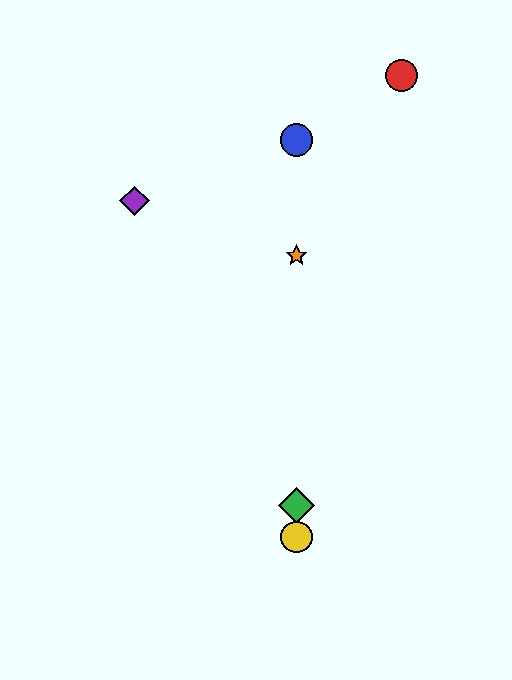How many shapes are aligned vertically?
4 shapes (the blue circle, the green diamond, the yellow circle, the orange star) are aligned vertically.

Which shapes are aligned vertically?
The blue circle, the green diamond, the yellow circle, the orange star are aligned vertically.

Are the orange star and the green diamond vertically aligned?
Yes, both are at x≈297.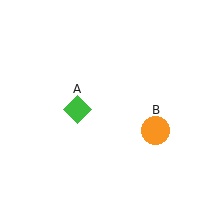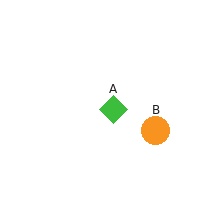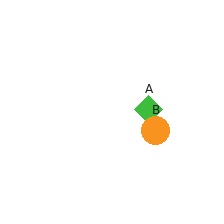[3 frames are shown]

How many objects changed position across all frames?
1 object changed position: green diamond (object A).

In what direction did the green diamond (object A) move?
The green diamond (object A) moved right.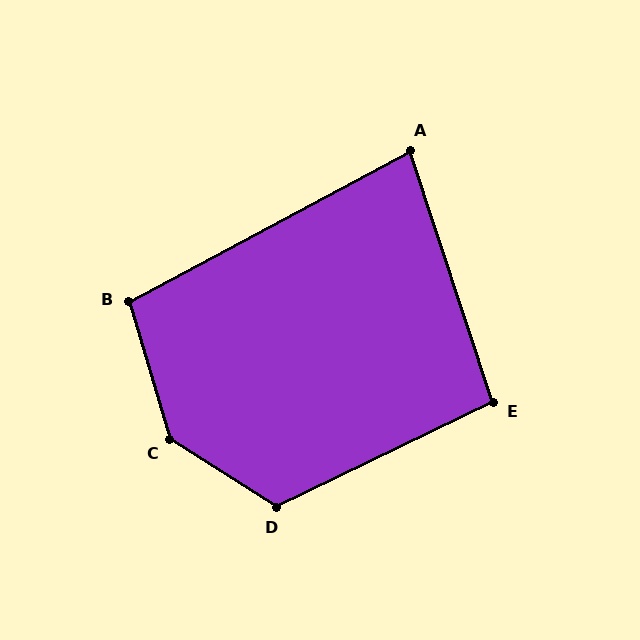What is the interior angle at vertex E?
Approximately 97 degrees (obtuse).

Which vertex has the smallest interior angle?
A, at approximately 80 degrees.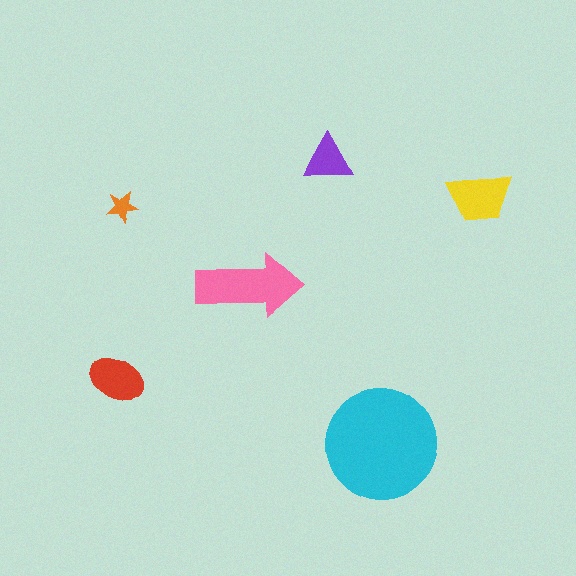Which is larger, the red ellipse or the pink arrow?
The pink arrow.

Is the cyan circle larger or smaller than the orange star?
Larger.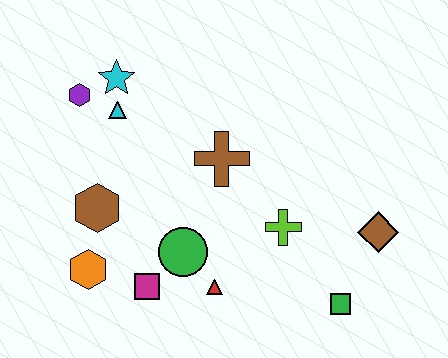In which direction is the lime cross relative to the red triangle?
The lime cross is to the right of the red triangle.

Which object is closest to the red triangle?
The green circle is closest to the red triangle.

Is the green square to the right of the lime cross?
Yes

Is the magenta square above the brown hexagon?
No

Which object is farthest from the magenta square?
The brown diamond is farthest from the magenta square.